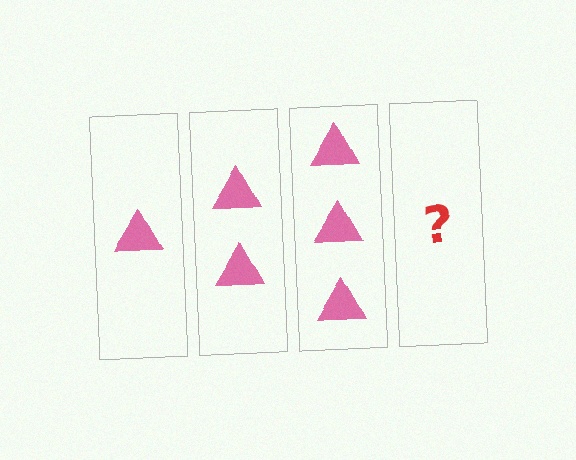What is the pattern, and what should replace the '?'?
The pattern is that each step adds one more triangle. The '?' should be 4 triangles.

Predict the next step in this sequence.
The next step is 4 triangles.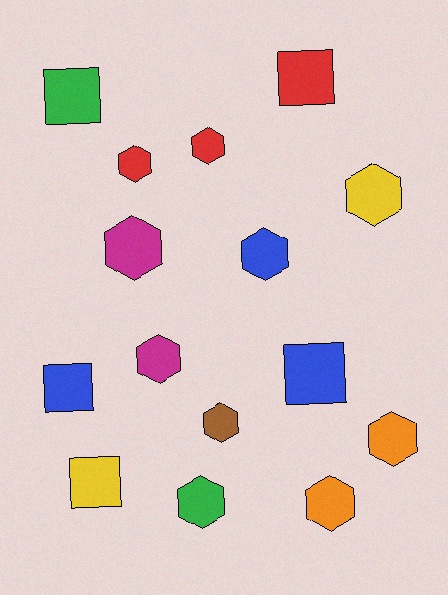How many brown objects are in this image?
There is 1 brown object.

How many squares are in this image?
There are 5 squares.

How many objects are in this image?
There are 15 objects.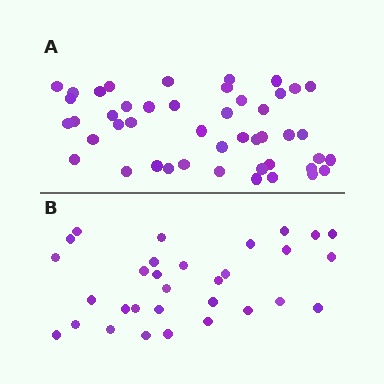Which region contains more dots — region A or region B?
Region A (the top region) has more dots.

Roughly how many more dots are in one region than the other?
Region A has approximately 15 more dots than region B.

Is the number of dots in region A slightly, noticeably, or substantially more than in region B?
Region A has substantially more. The ratio is roughly 1.5 to 1.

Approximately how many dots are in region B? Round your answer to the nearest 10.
About 30 dots. (The exact count is 31, which rounds to 30.)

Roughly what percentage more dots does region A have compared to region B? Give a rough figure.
About 50% more.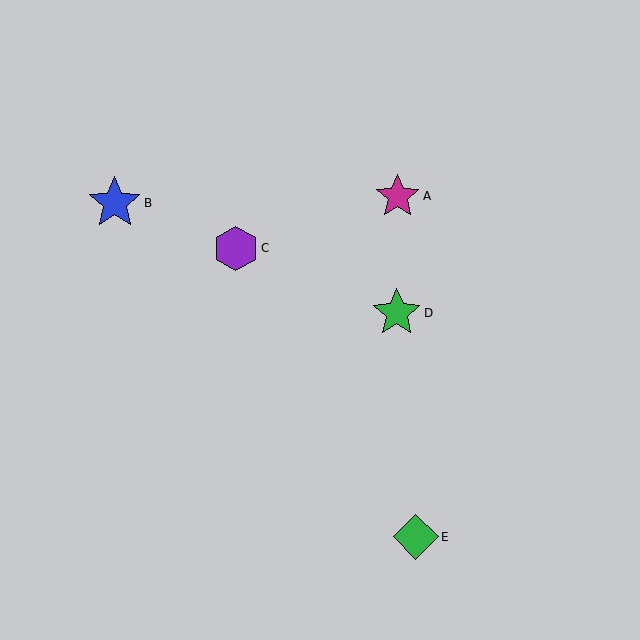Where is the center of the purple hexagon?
The center of the purple hexagon is at (236, 248).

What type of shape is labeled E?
Shape E is a green diamond.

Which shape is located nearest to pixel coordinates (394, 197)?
The magenta star (labeled A) at (398, 196) is nearest to that location.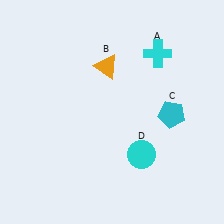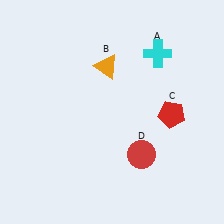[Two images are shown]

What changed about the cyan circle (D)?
In Image 1, D is cyan. In Image 2, it changed to red.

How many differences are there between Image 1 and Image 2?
There are 2 differences between the two images.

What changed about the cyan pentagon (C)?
In Image 1, C is cyan. In Image 2, it changed to red.